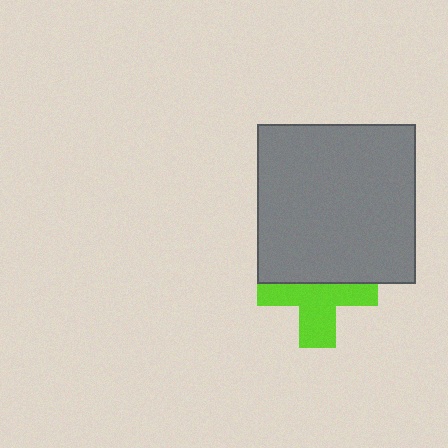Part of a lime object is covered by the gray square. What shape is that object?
It is a cross.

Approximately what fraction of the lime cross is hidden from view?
Roughly 43% of the lime cross is hidden behind the gray square.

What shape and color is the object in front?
The object in front is a gray square.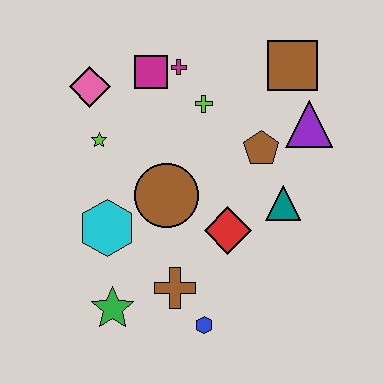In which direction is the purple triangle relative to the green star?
The purple triangle is to the right of the green star.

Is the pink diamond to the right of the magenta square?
No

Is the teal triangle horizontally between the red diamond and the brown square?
Yes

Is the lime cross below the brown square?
Yes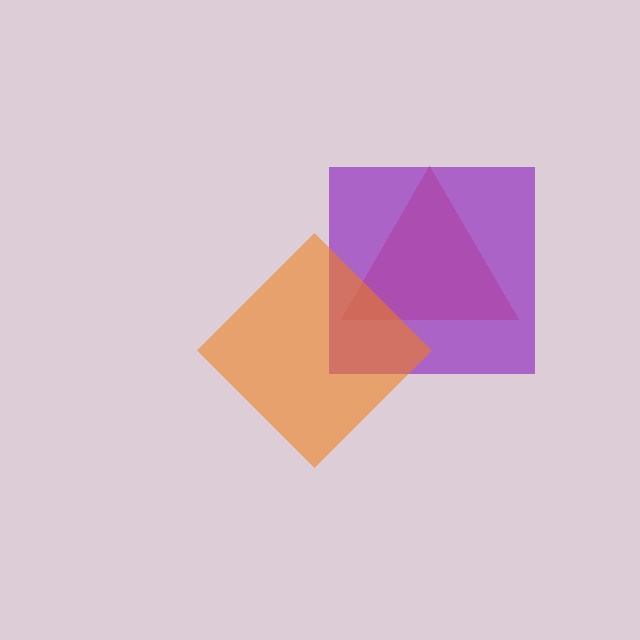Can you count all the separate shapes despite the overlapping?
Yes, there are 3 separate shapes.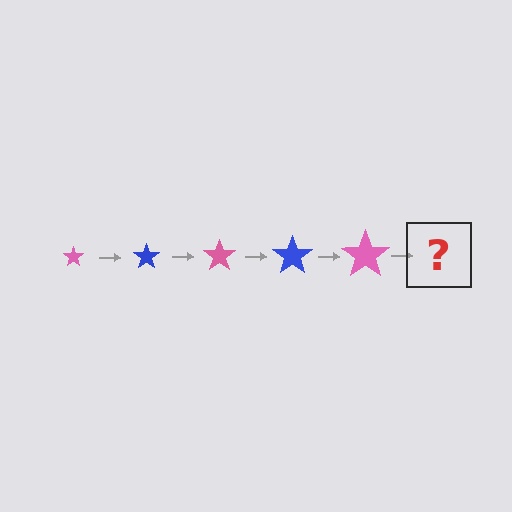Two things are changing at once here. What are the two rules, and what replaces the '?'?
The two rules are that the star grows larger each step and the color cycles through pink and blue. The '?' should be a blue star, larger than the previous one.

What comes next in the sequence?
The next element should be a blue star, larger than the previous one.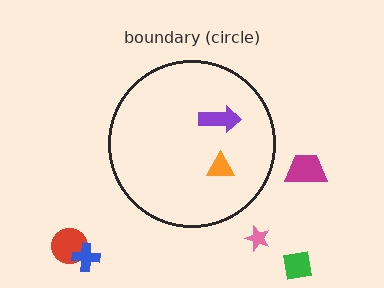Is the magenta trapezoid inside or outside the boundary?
Outside.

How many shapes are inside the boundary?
2 inside, 5 outside.